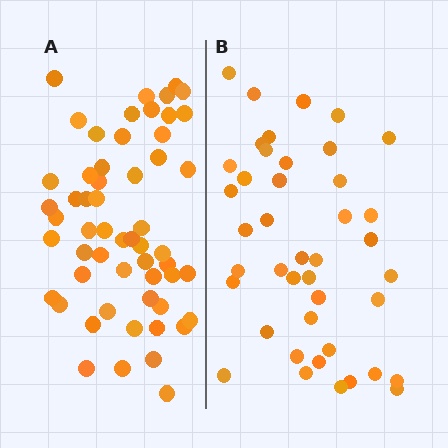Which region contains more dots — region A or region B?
Region A (the left region) has more dots.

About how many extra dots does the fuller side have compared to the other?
Region A has approximately 15 more dots than region B.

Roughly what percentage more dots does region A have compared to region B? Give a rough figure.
About 35% more.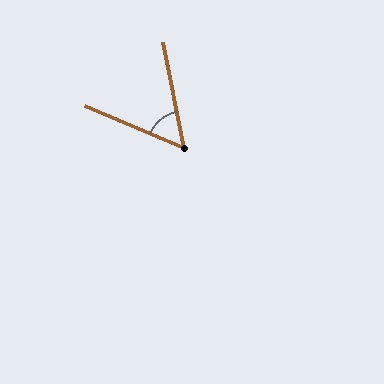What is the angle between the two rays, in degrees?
Approximately 55 degrees.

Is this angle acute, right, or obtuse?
It is acute.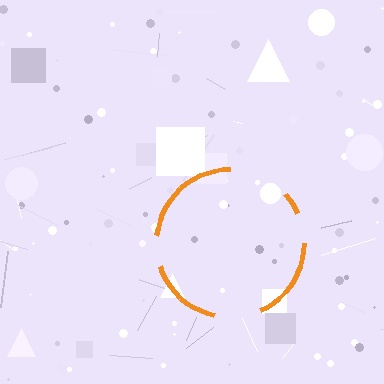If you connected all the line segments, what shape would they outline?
They would outline a circle.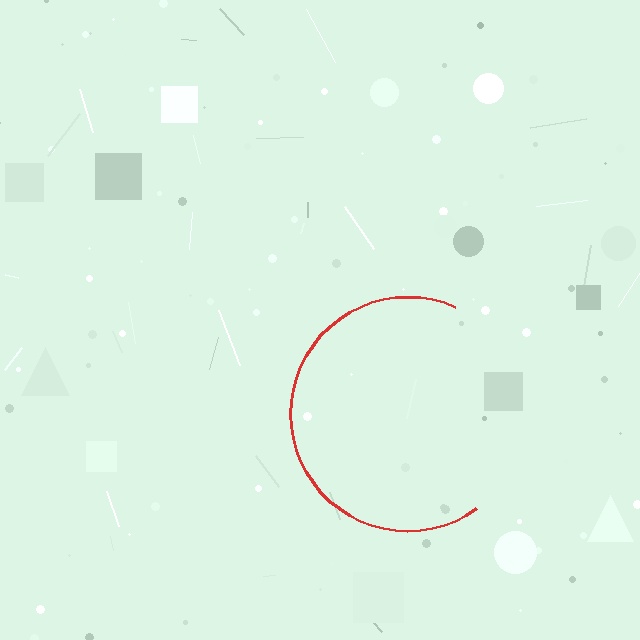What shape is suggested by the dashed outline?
The dashed outline suggests a circle.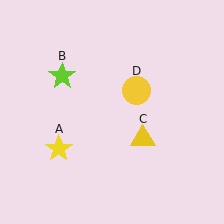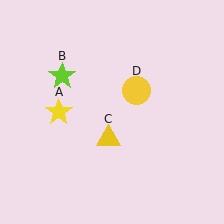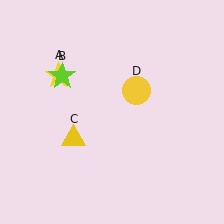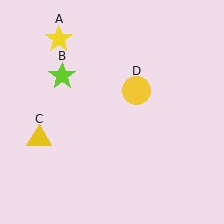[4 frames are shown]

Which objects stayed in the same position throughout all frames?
Lime star (object B) and yellow circle (object D) remained stationary.